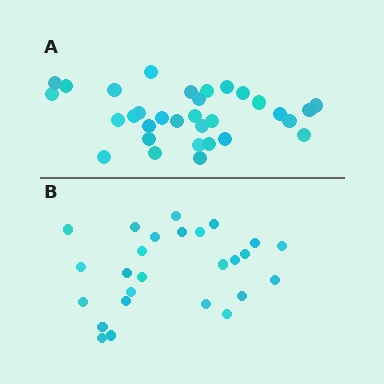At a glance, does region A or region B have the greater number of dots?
Region A (the top region) has more dots.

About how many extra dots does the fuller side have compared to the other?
Region A has about 6 more dots than region B.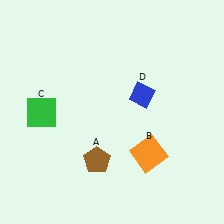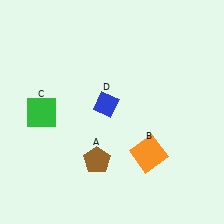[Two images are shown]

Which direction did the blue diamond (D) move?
The blue diamond (D) moved left.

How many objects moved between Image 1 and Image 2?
1 object moved between the two images.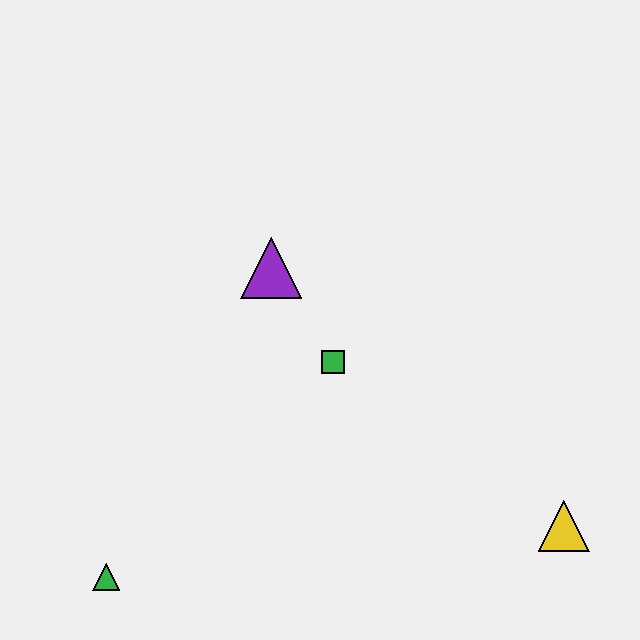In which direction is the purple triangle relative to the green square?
The purple triangle is above the green square.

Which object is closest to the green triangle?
The green square is closest to the green triangle.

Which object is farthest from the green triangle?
The yellow triangle is farthest from the green triangle.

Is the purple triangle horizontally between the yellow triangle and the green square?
No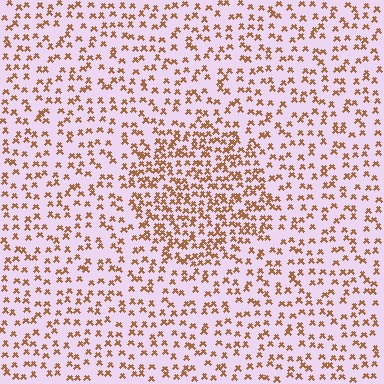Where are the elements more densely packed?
The elements are more densely packed inside the circle boundary.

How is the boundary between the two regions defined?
The boundary is defined by a change in element density (approximately 1.9x ratio). All elements are the same color, size, and shape.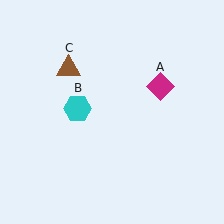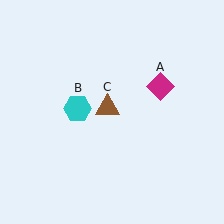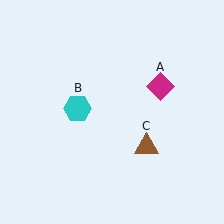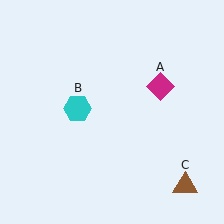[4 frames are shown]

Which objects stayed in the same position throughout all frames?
Magenta diamond (object A) and cyan hexagon (object B) remained stationary.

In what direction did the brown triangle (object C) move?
The brown triangle (object C) moved down and to the right.